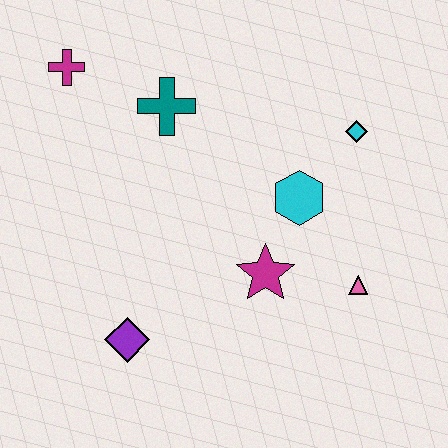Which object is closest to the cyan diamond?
The cyan hexagon is closest to the cyan diamond.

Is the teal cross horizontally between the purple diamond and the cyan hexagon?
Yes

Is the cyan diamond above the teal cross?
No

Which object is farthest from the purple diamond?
The cyan diamond is farthest from the purple diamond.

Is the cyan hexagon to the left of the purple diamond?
No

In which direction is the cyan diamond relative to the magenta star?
The cyan diamond is above the magenta star.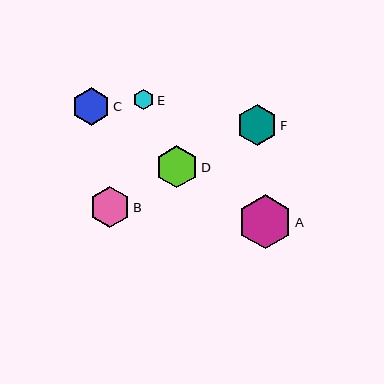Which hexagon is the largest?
Hexagon A is the largest with a size of approximately 54 pixels.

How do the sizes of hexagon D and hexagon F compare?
Hexagon D and hexagon F are approximately the same size.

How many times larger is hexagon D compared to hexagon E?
Hexagon D is approximately 2.1 times the size of hexagon E.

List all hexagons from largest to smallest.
From largest to smallest: A, D, F, B, C, E.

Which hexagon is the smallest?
Hexagon E is the smallest with a size of approximately 20 pixels.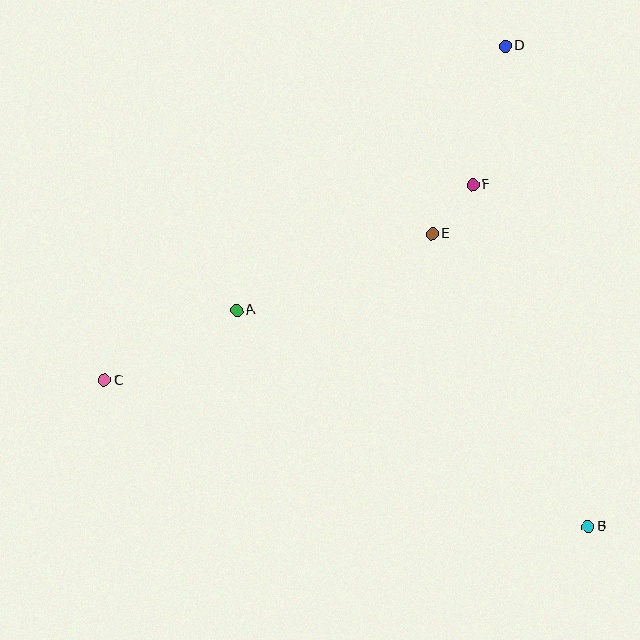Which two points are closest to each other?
Points E and F are closest to each other.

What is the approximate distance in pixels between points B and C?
The distance between B and C is approximately 505 pixels.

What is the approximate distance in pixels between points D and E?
The distance between D and E is approximately 202 pixels.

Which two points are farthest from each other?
Points C and D are farthest from each other.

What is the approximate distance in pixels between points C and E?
The distance between C and E is approximately 359 pixels.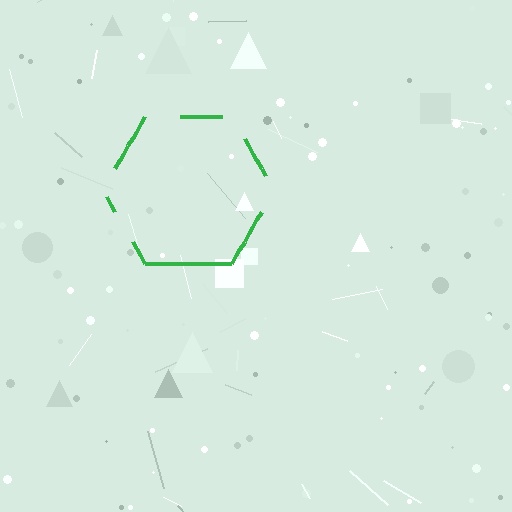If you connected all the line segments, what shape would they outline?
They would outline a hexagon.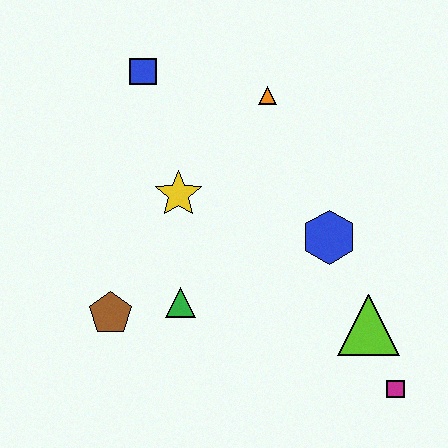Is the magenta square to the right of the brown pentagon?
Yes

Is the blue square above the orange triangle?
Yes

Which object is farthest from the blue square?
The magenta square is farthest from the blue square.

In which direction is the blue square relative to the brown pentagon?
The blue square is above the brown pentagon.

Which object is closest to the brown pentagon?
The green triangle is closest to the brown pentagon.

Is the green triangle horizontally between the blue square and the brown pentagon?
No